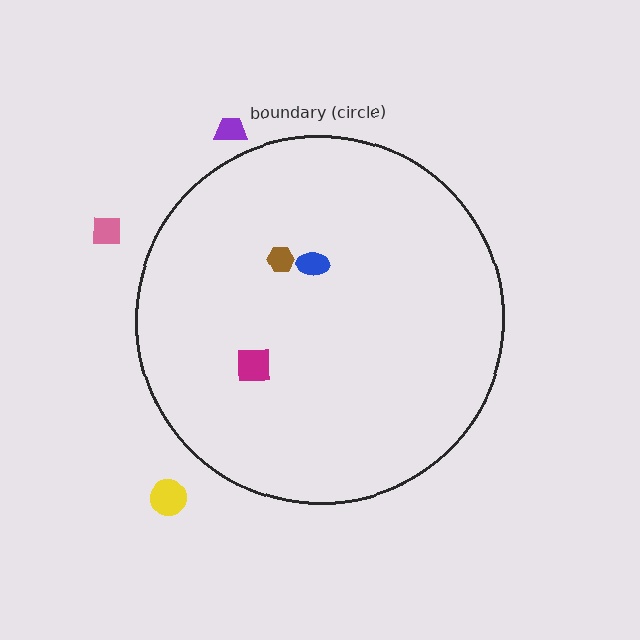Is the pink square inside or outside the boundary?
Outside.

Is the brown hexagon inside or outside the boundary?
Inside.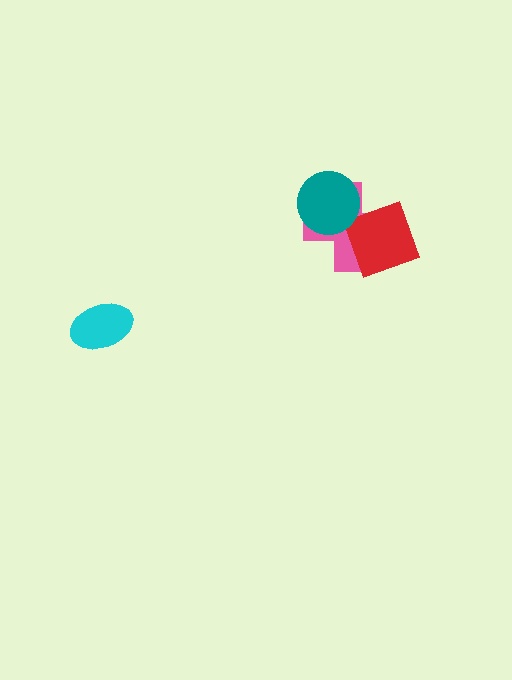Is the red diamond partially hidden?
Yes, it is partially covered by another shape.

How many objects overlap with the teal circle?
2 objects overlap with the teal circle.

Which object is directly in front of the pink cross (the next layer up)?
The red diamond is directly in front of the pink cross.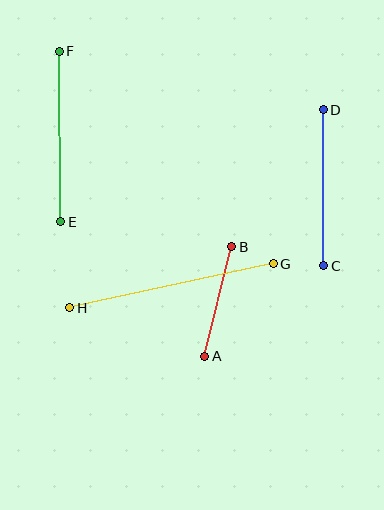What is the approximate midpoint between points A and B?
The midpoint is at approximately (218, 302) pixels.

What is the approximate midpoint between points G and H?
The midpoint is at approximately (171, 286) pixels.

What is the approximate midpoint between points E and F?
The midpoint is at approximately (60, 137) pixels.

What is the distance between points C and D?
The distance is approximately 156 pixels.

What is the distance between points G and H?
The distance is approximately 208 pixels.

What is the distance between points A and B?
The distance is approximately 113 pixels.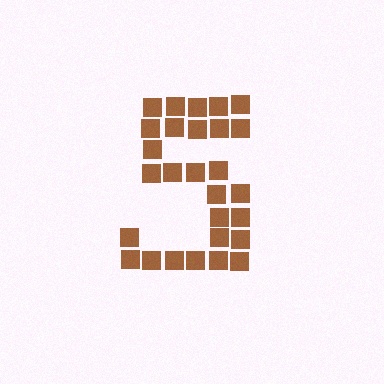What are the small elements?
The small elements are squares.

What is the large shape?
The large shape is the digit 5.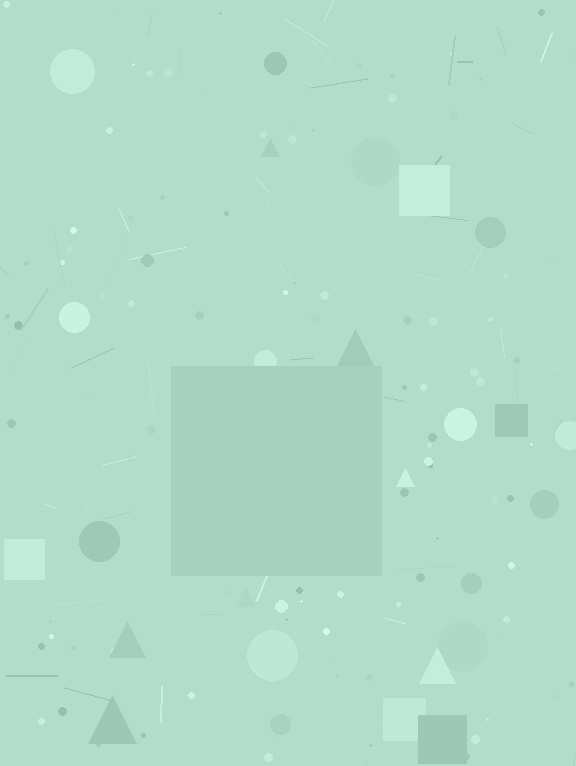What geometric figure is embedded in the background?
A square is embedded in the background.